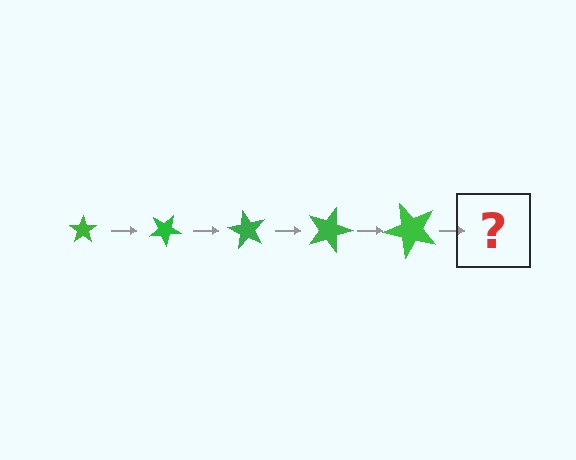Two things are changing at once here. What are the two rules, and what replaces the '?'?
The two rules are that the star grows larger each step and it rotates 30 degrees each step. The '?' should be a star, larger than the previous one and rotated 150 degrees from the start.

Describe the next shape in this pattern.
It should be a star, larger than the previous one and rotated 150 degrees from the start.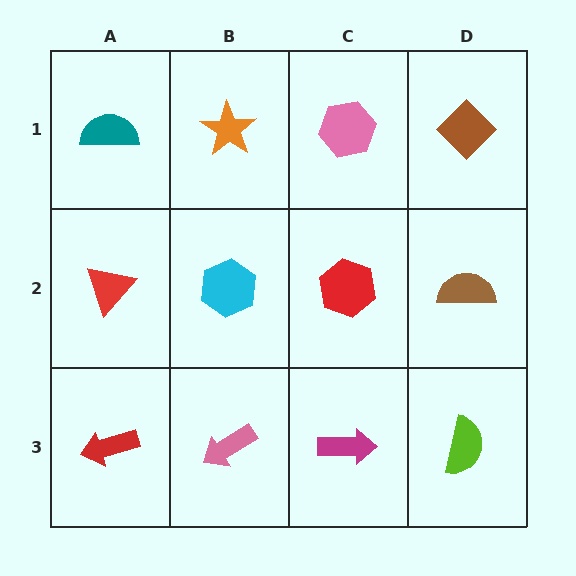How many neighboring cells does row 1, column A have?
2.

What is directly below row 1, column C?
A red hexagon.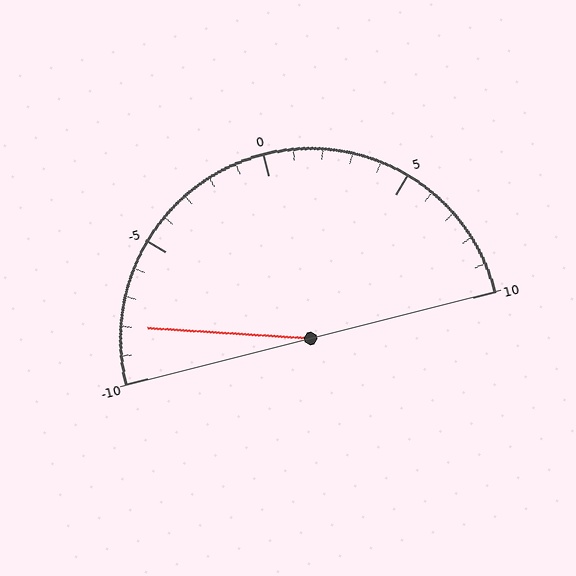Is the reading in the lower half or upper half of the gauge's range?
The reading is in the lower half of the range (-10 to 10).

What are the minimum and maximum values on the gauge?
The gauge ranges from -10 to 10.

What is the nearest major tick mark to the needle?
The nearest major tick mark is -10.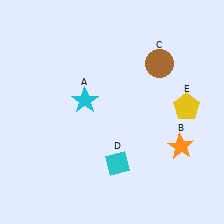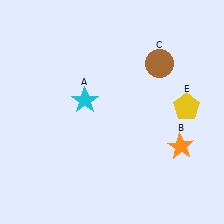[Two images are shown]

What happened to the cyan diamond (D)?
The cyan diamond (D) was removed in Image 2. It was in the bottom-right area of Image 1.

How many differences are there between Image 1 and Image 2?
There is 1 difference between the two images.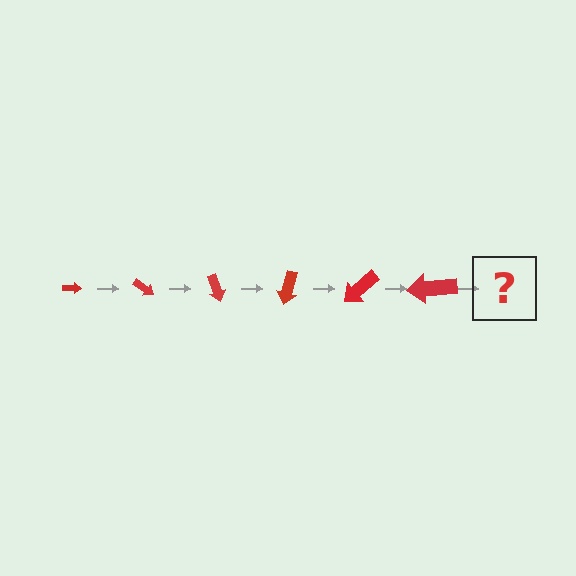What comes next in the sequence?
The next element should be an arrow, larger than the previous one and rotated 210 degrees from the start.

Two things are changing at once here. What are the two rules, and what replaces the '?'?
The two rules are that the arrow grows larger each step and it rotates 35 degrees each step. The '?' should be an arrow, larger than the previous one and rotated 210 degrees from the start.